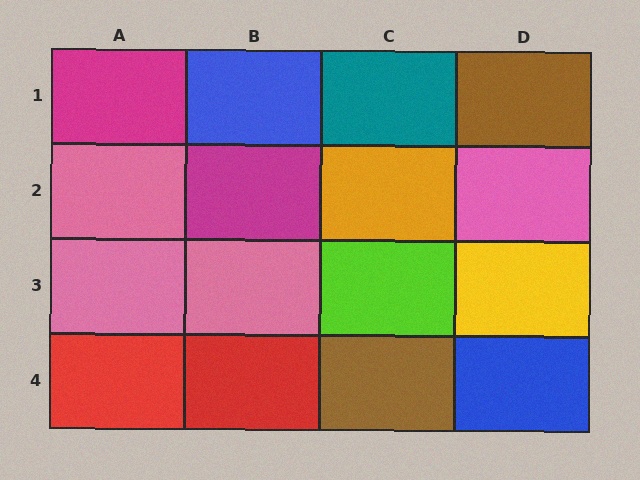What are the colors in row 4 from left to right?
Red, red, brown, blue.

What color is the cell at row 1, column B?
Blue.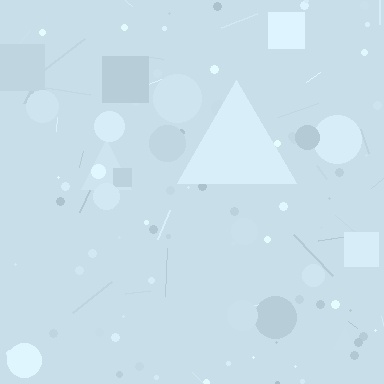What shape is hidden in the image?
A triangle is hidden in the image.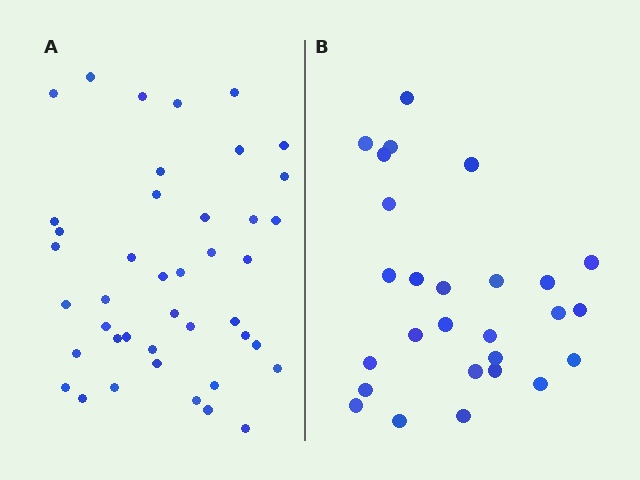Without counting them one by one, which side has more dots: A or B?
Region A (the left region) has more dots.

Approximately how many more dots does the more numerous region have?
Region A has approximately 15 more dots than region B.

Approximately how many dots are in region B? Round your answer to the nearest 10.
About 30 dots. (The exact count is 27, which rounds to 30.)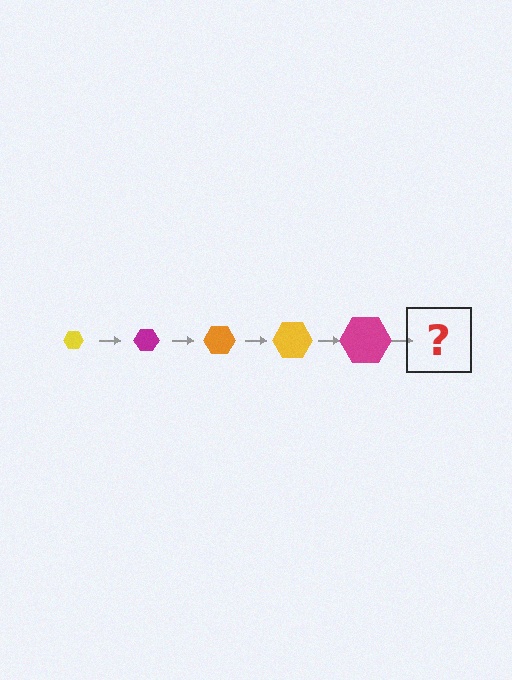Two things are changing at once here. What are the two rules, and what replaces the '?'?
The two rules are that the hexagon grows larger each step and the color cycles through yellow, magenta, and orange. The '?' should be an orange hexagon, larger than the previous one.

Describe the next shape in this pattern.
It should be an orange hexagon, larger than the previous one.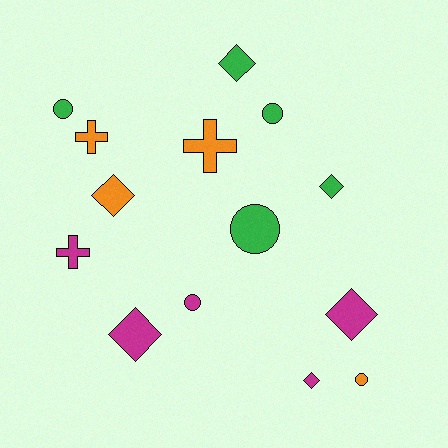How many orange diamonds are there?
There is 1 orange diamond.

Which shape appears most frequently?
Diamond, with 6 objects.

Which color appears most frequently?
Magenta, with 5 objects.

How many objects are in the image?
There are 14 objects.